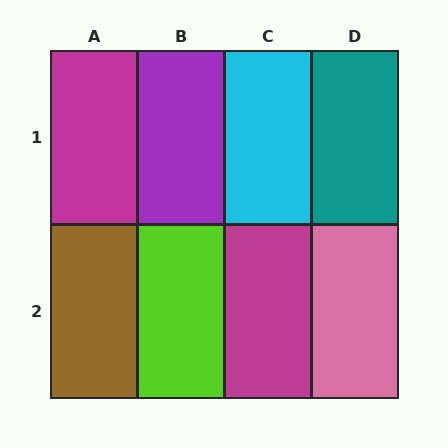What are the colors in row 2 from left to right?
Brown, lime, magenta, pink.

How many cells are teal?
1 cell is teal.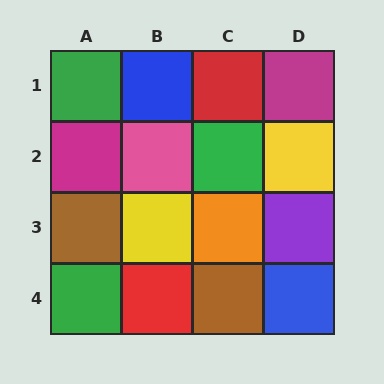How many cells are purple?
1 cell is purple.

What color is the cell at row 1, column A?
Green.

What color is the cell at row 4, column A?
Green.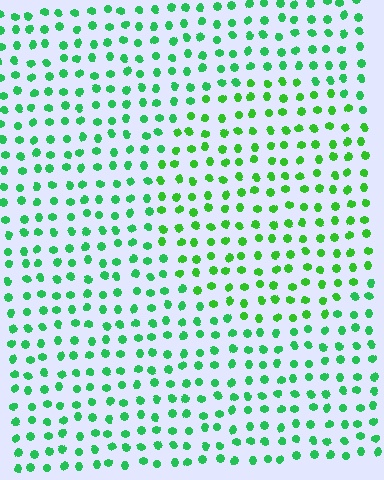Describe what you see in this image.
The image is filled with small green elements in a uniform arrangement. A circle-shaped region is visible where the elements are tinted to a slightly different hue, forming a subtle color boundary.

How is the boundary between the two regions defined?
The boundary is defined purely by a slight shift in hue (about 22 degrees). Spacing, size, and orientation are identical on both sides.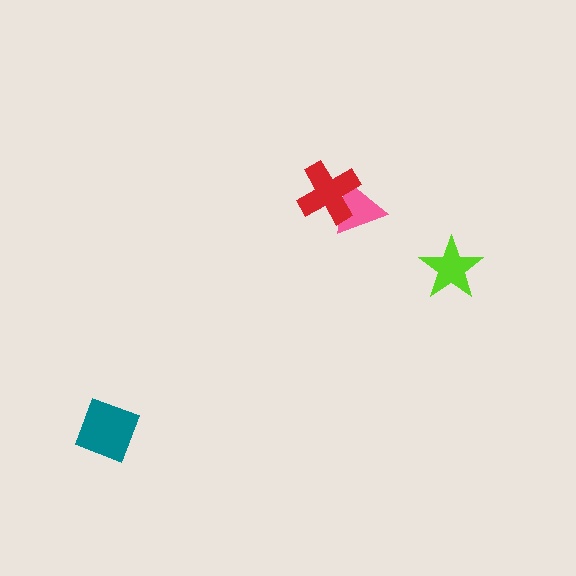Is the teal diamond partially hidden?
No, no other shape covers it.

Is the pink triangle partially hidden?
Yes, it is partially covered by another shape.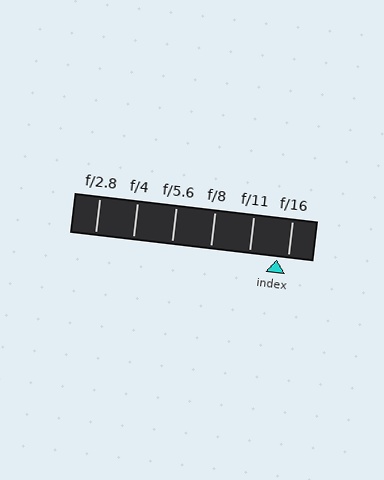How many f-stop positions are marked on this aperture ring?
There are 6 f-stop positions marked.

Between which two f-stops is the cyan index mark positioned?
The index mark is between f/11 and f/16.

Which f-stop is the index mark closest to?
The index mark is closest to f/16.